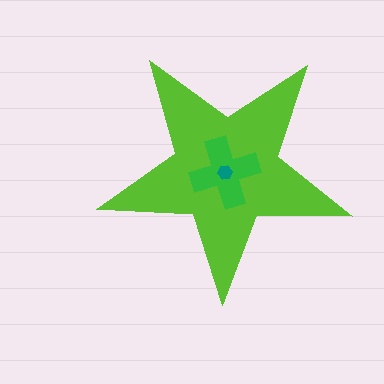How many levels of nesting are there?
3.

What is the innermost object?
The teal hexagon.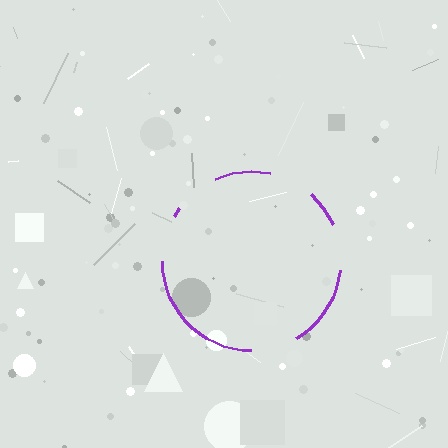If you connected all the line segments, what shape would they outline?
They would outline a circle.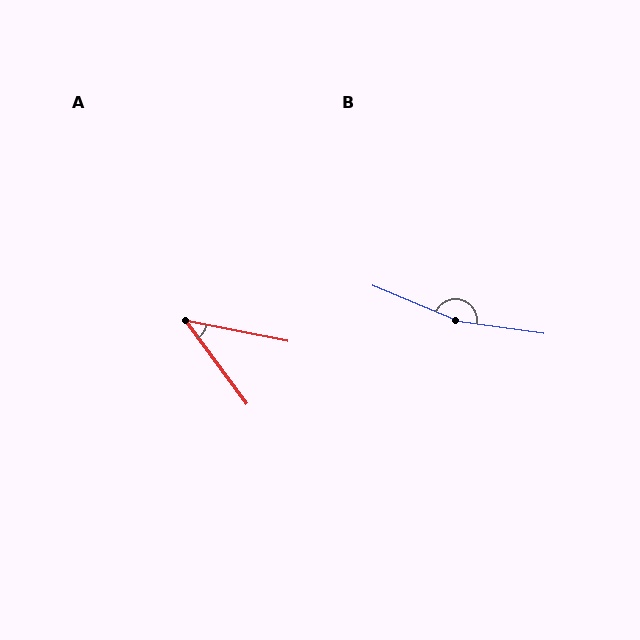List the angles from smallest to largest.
A (42°), B (165°).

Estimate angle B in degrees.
Approximately 165 degrees.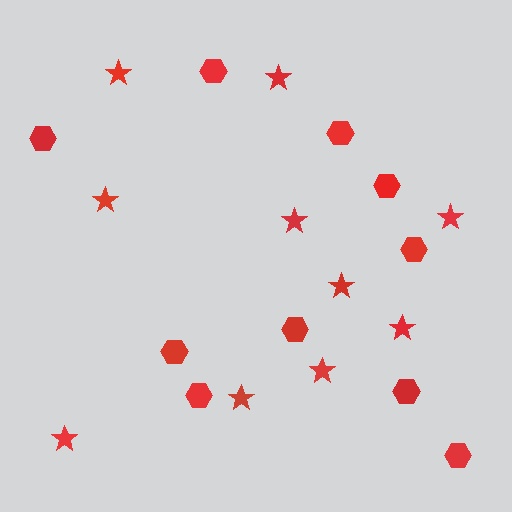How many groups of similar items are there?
There are 2 groups: one group of stars (10) and one group of hexagons (10).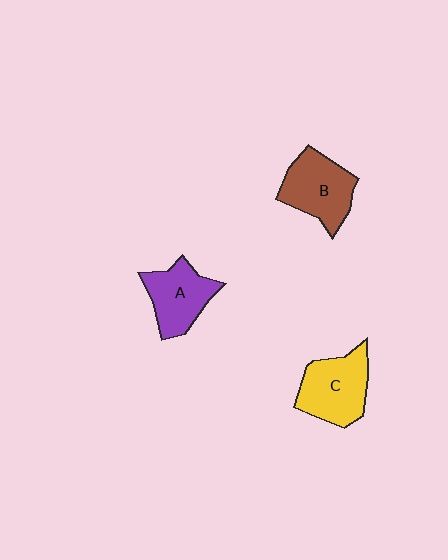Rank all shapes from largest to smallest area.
From largest to smallest: C (yellow), B (brown), A (purple).